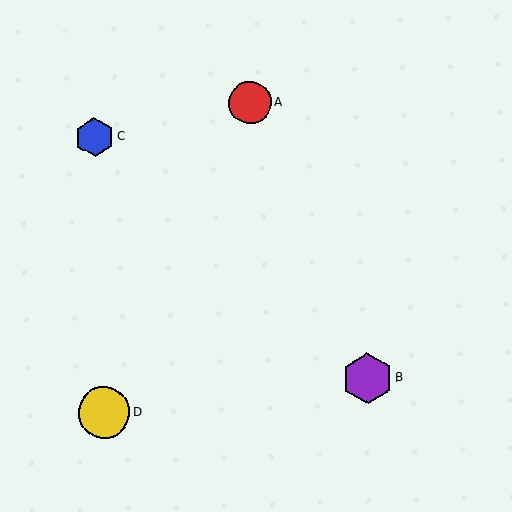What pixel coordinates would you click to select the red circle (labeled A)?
Click at (250, 103) to select the red circle A.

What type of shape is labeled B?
Shape B is a purple hexagon.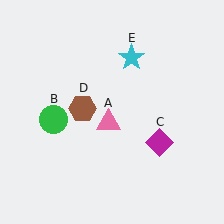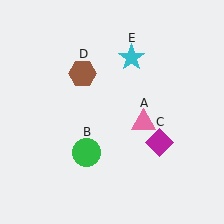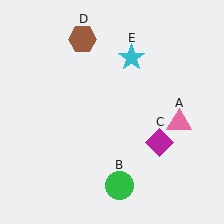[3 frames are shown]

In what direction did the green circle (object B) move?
The green circle (object B) moved down and to the right.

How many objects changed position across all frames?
3 objects changed position: pink triangle (object A), green circle (object B), brown hexagon (object D).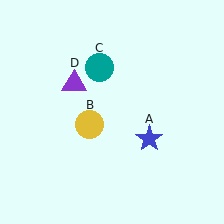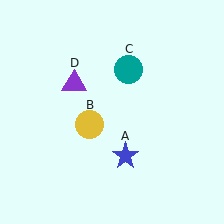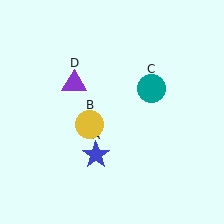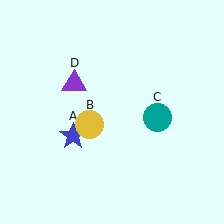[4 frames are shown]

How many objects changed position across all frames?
2 objects changed position: blue star (object A), teal circle (object C).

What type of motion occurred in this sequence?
The blue star (object A), teal circle (object C) rotated clockwise around the center of the scene.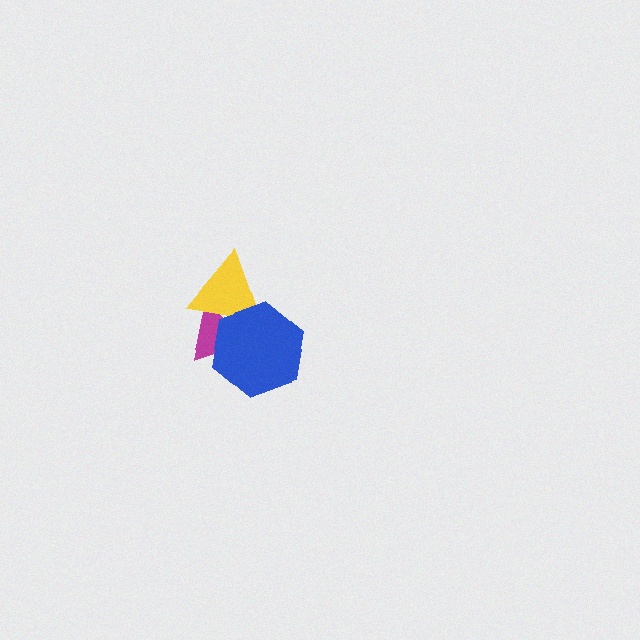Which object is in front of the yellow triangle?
The blue hexagon is in front of the yellow triangle.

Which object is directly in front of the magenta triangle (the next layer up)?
The yellow triangle is directly in front of the magenta triangle.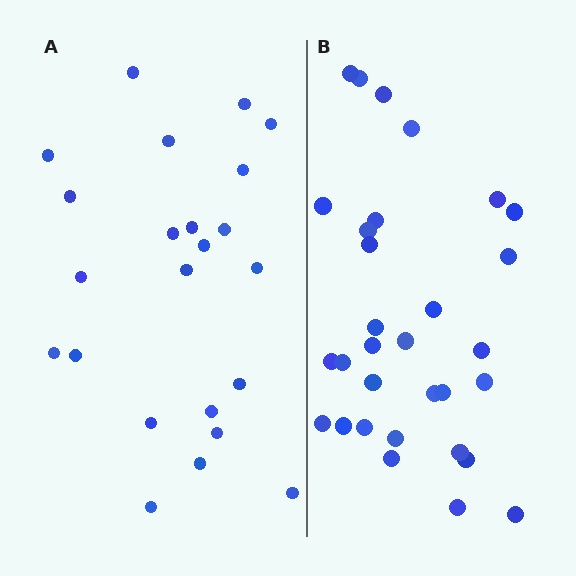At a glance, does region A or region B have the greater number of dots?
Region B (the right region) has more dots.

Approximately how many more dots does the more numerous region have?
Region B has roughly 8 or so more dots than region A.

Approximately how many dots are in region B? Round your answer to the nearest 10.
About 30 dots. (The exact count is 31, which rounds to 30.)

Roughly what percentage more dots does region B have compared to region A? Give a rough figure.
About 35% more.